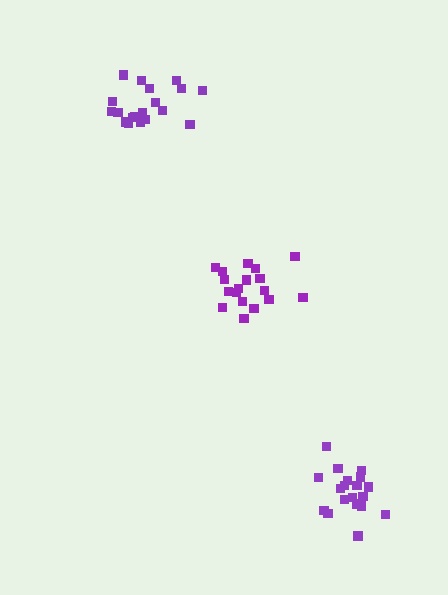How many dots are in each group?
Group 1: 20 dots, Group 2: 19 dots, Group 3: 18 dots (57 total).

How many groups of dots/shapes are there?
There are 3 groups.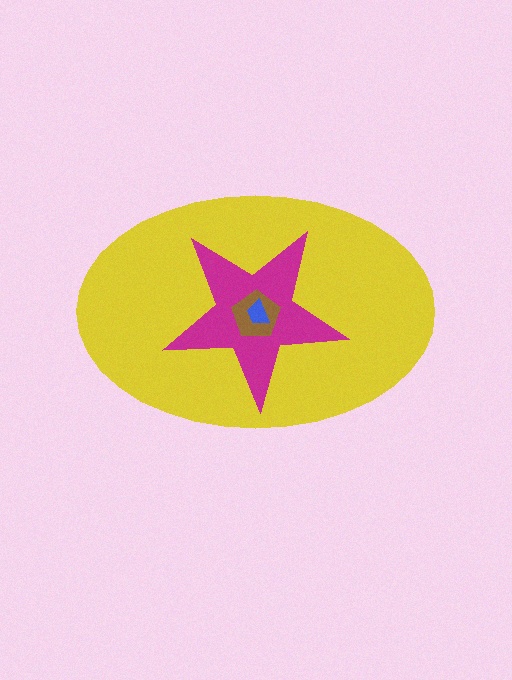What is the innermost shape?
The blue trapezoid.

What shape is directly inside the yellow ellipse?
The magenta star.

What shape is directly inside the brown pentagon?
The blue trapezoid.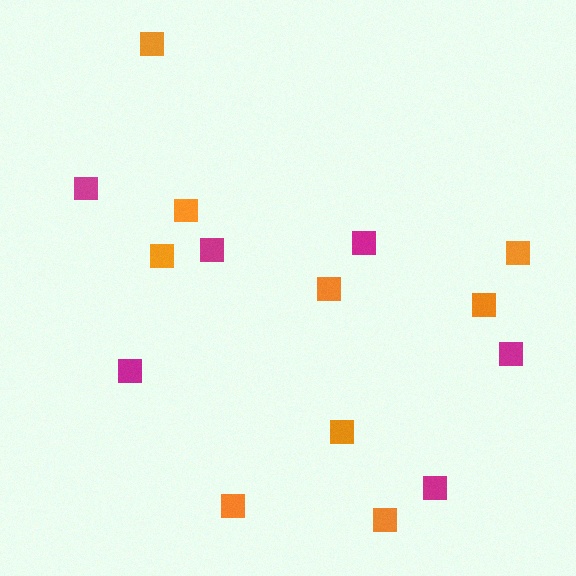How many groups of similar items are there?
There are 2 groups: one group of orange squares (9) and one group of magenta squares (6).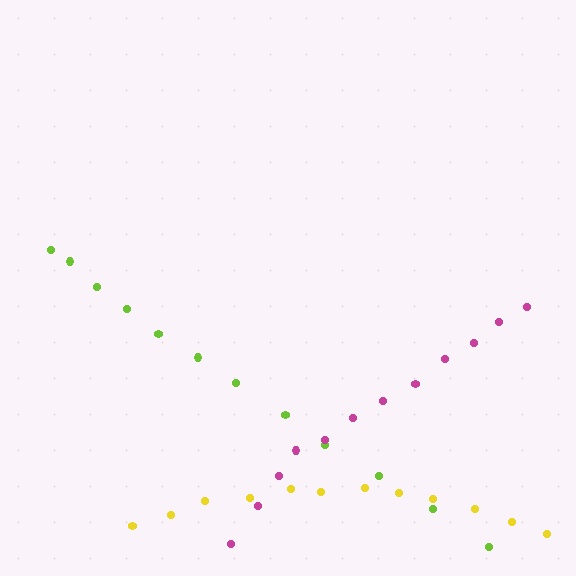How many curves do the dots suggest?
There are 3 distinct paths.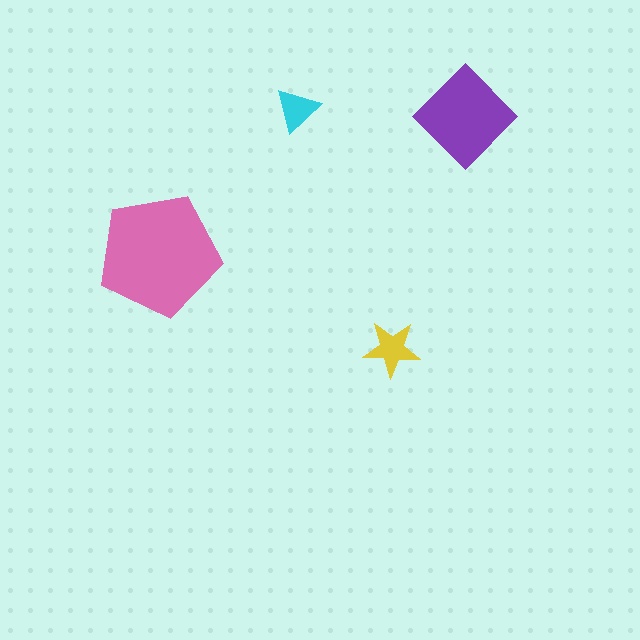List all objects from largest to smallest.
The pink pentagon, the purple diamond, the yellow star, the cyan triangle.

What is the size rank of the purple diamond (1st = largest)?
2nd.